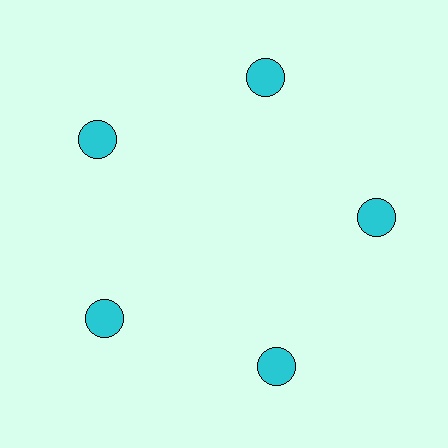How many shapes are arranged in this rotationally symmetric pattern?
There are 5 shapes, arranged in 5 groups of 1.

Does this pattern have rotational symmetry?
Yes, this pattern has 5-fold rotational symmetry. It looks the same after rotating 72 degrees around the center.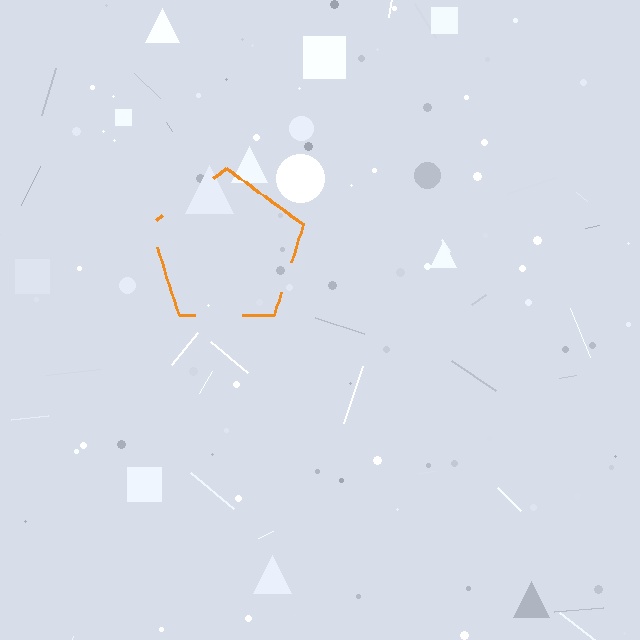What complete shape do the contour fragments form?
The contour fragments form a pentagon.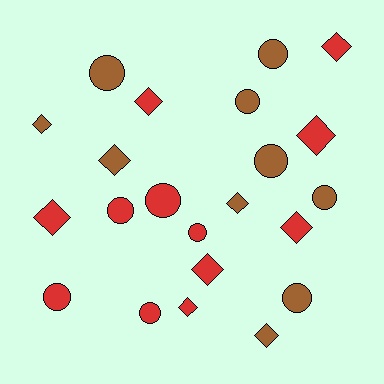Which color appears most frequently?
Red, with 12 objects.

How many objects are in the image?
There are 22 objects.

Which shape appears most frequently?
Diamond, with 11 objects.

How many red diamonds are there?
There are 7 red diamonds.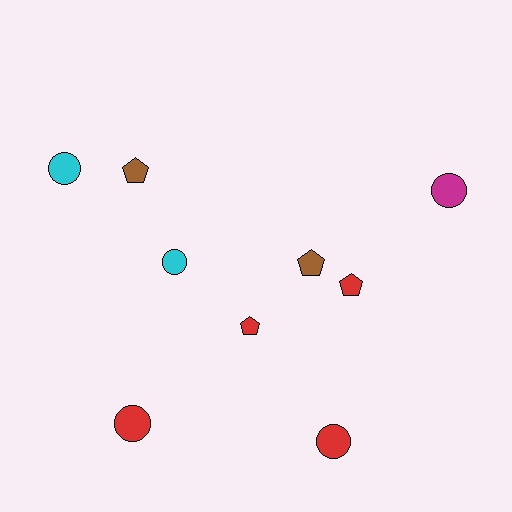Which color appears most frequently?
Red, with 4 objects.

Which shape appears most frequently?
Circle, with 5 objects.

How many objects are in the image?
There are 9 objects.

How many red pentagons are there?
There are 2 red pentagons.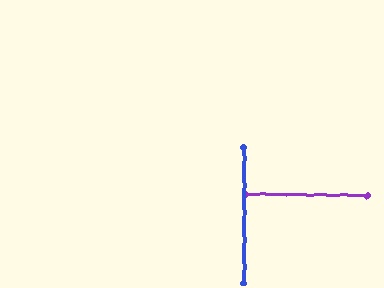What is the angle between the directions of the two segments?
Approximately 89 degrees.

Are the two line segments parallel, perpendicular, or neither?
Perpendicular — they meet at approximately 89°.